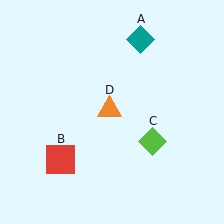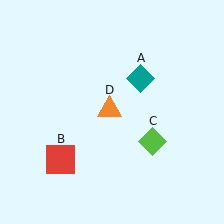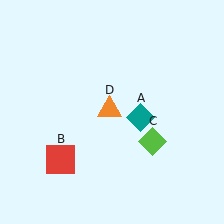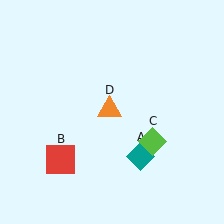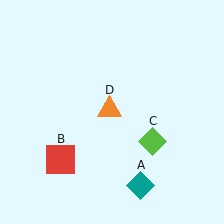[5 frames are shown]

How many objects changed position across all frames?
1 object changed position: teal diamond (object A).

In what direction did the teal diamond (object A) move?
The teal diamond (object A) moved down.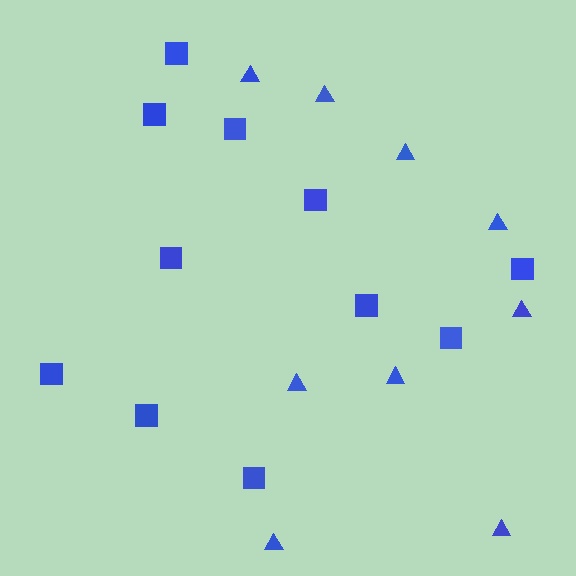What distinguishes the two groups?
There are 2 groups: one group of triangles (9) and one group of squares (11).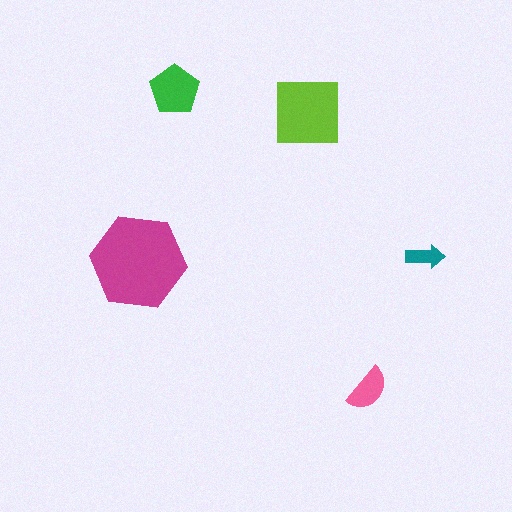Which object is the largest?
The magenta hexagon.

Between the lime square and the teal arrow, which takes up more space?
The lime square.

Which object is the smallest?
The teal arrow.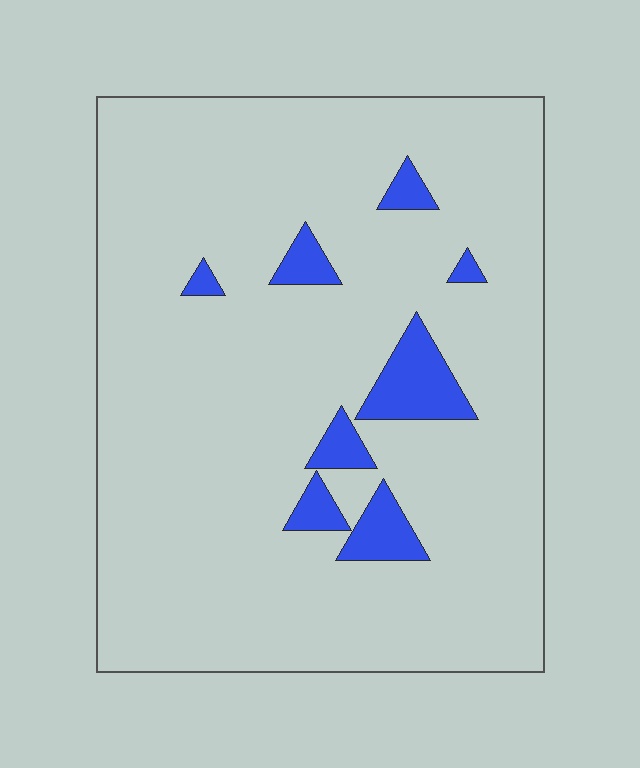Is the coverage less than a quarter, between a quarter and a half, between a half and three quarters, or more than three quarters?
Less than a quarter.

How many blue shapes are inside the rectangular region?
8.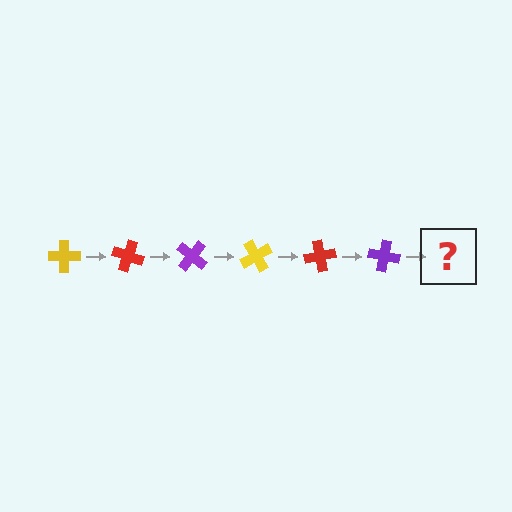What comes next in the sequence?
The next element should be a yellow cross, rotated 120 degrees from the start.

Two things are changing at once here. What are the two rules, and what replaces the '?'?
The two rules are that it rotates 20 degrees each step and the color cycles through yellow, red, and purple. The '?' should be a yellow cross, rotated 120 degrees from the start.